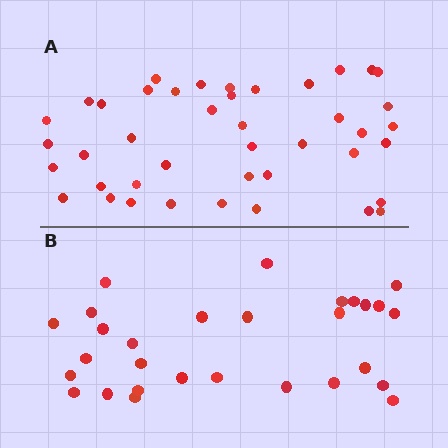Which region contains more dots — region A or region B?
Region A (the top region) has more dots.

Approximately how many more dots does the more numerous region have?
Region A has approximately 15 more dots than region B.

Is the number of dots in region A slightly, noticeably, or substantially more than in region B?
Region A has noticeably more, but not dramatically so. The ratio is roughly 1.4 to 1.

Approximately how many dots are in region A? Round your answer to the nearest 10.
About 40 dots. (The exact count is 42, which rounds to 40.)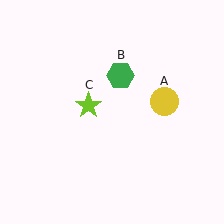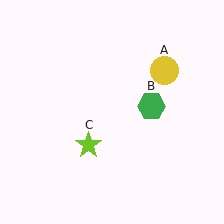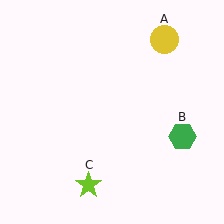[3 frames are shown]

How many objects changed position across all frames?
3 objects changed position: yellow circle (object A), green hexagon (object B), lime star (object C).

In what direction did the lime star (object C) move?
The lime star (object C) moved down.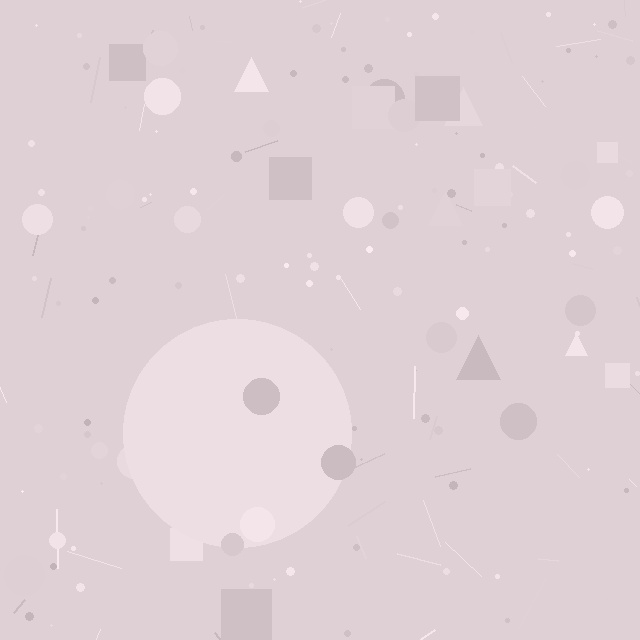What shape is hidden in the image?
A circle is hidden in the image.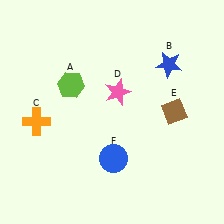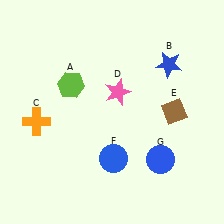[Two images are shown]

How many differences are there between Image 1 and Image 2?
There is 1 difference between the two images.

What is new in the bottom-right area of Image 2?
A blue circle (G) was added in the bottom-right area of Image 2.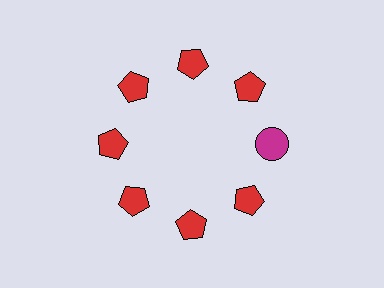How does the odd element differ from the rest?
It differs in both color (magenta instead of red) and shape (circle instead of pentagon).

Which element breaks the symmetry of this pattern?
The magenta circle at roughly the 3 o'clock position breaks the symmetry. All other shapes are red pentagons.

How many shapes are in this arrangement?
There are 8 shapes arranged in a ring pattern.